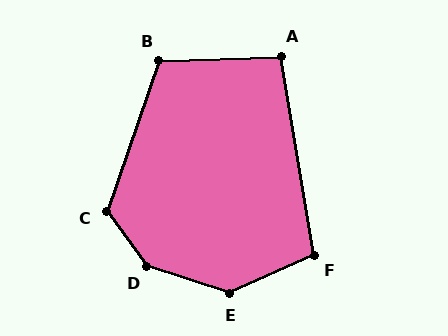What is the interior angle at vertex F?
Approximately 105 degrees (obtuse).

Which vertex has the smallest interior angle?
A, at approximately 97 degrees.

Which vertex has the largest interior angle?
D, at approximately 144 degrees.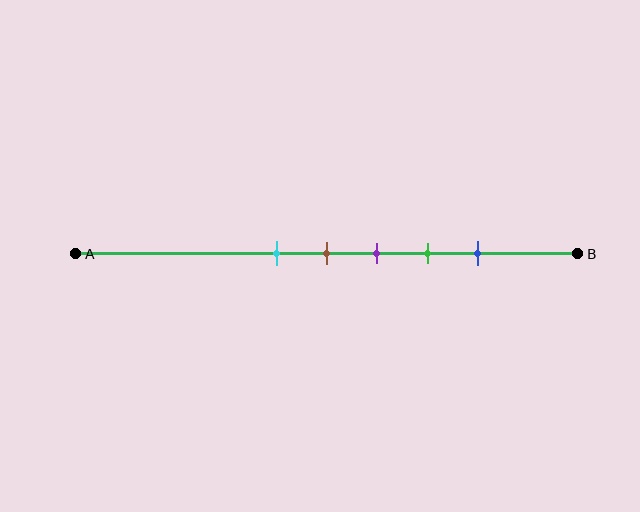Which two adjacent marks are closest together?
The cyan and brown marks are the closest adjacent pair.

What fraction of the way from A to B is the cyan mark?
The cyan mark is approximately 40% (0.4) of the way from A to B.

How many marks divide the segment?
There are 5 marks dividing the segment.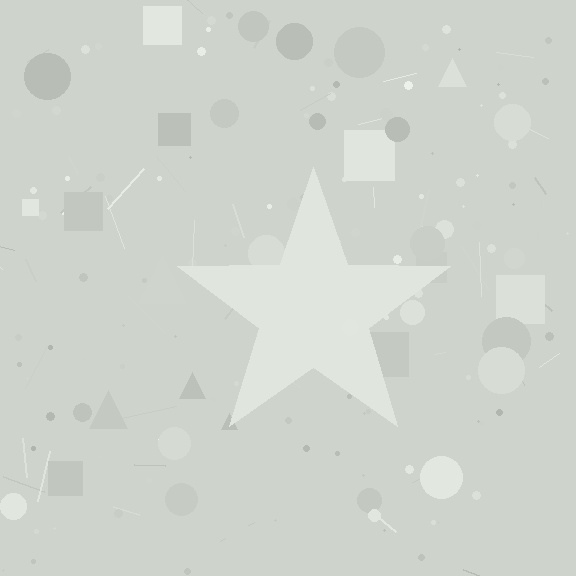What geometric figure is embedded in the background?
A star is embedded in the background.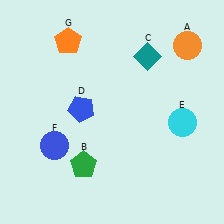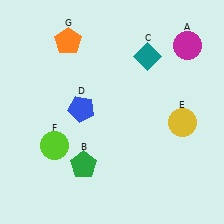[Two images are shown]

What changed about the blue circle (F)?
In Image 1, F is blue. In Image 2, it changed to lime.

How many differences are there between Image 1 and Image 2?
There are 3 differences between the two images.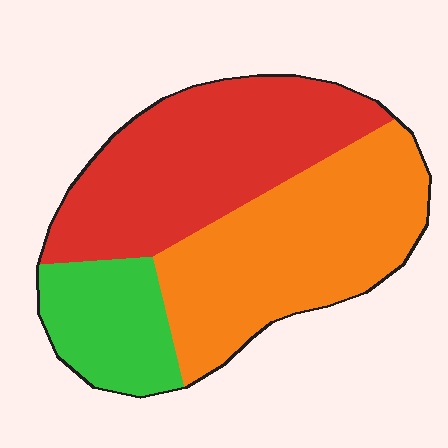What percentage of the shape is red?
Red covers 41% of the shape.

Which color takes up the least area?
Green, at roughly 20%.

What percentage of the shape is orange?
Orange covers around 40% of the shape.